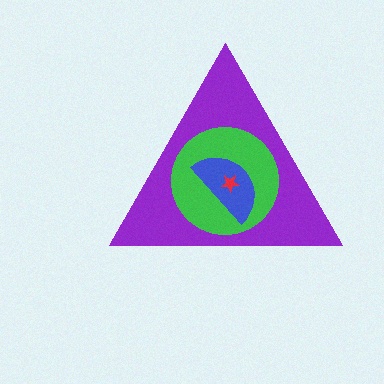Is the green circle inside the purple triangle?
Yes.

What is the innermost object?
The red star.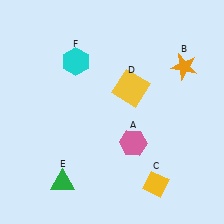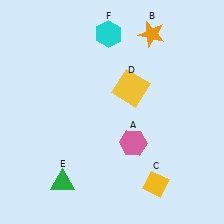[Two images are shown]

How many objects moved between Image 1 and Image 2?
2 objects moved between the two images.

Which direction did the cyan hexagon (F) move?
The cyan hexagon (F) moved right.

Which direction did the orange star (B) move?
The orange star (B) moved up.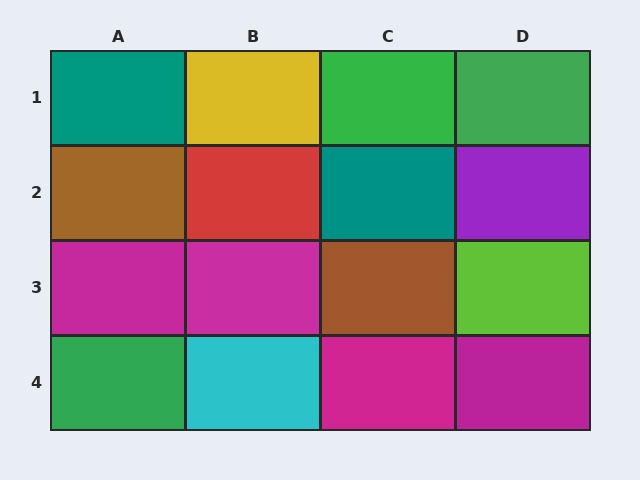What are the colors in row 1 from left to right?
Teal, yellow, green, green.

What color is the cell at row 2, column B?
Red.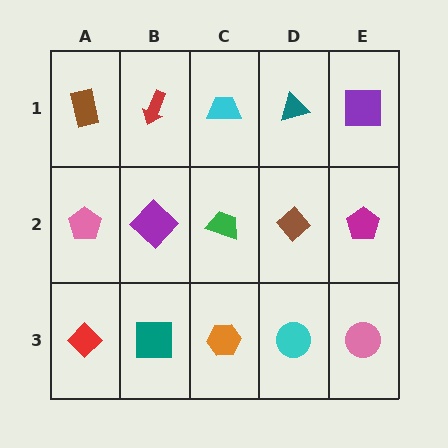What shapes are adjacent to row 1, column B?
A purple diamond (row 2, column B), a brown rectangle (row 1, column A), a cyan trapezoid (row 1, column C).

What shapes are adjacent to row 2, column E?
A purple square (row 1, column E), a pink circle (row 3, column E), a brown diamond (row 2, column D).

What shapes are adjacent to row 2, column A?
A brown rectangle (row 1, column A), a red diamond (row 3, column A), a purple diamond (row 2, column B).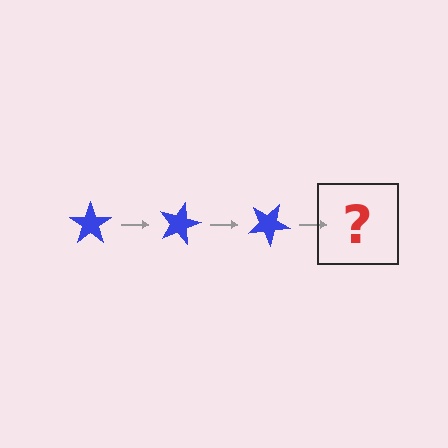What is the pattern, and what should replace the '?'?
The pattern is that the star rotates 15 degrees each step. The '?' should be a blue star rotated 45 degrees.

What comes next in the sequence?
The next element should be a blue star rotated 45 degrees.